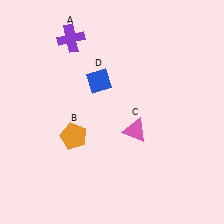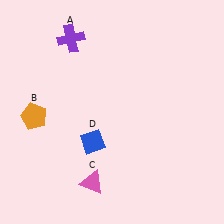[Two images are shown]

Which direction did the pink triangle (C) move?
The pink triangle (C) moved down.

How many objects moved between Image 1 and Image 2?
3 objects moved between the two images.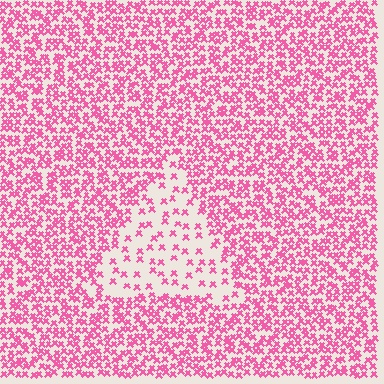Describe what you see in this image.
The image contains small pink elements arranged at two different densities. A triangle-shaped region is visible where the elements are less densely packed than the surrounding area.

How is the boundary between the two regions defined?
The boundary is defined by a change in element density (approximately 2.7x ratio). All elements are the same color, size, and shape.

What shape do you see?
I see a triangle.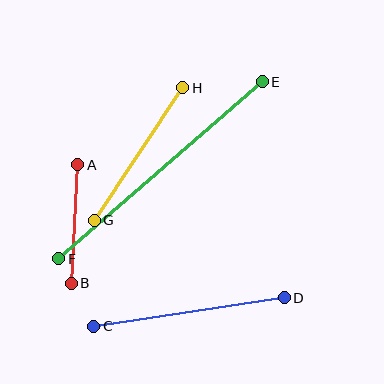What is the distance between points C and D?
The distance is approximately 193 pixels.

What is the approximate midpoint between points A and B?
The midpoint is at approximately (74, 224) pixels.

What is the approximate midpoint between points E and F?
The midpoint is at approximately (161, 170) pixels.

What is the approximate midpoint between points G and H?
The midpoint is at approximately (139, 154) pixels.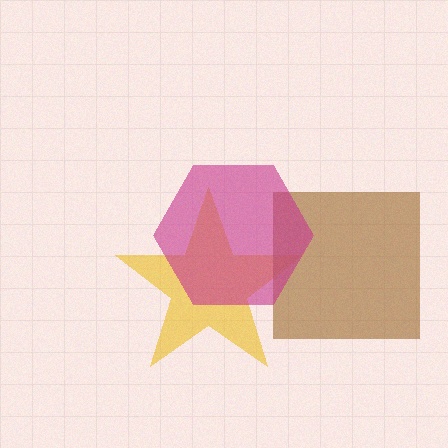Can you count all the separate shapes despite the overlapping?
Yes, there are 3 separate shapes.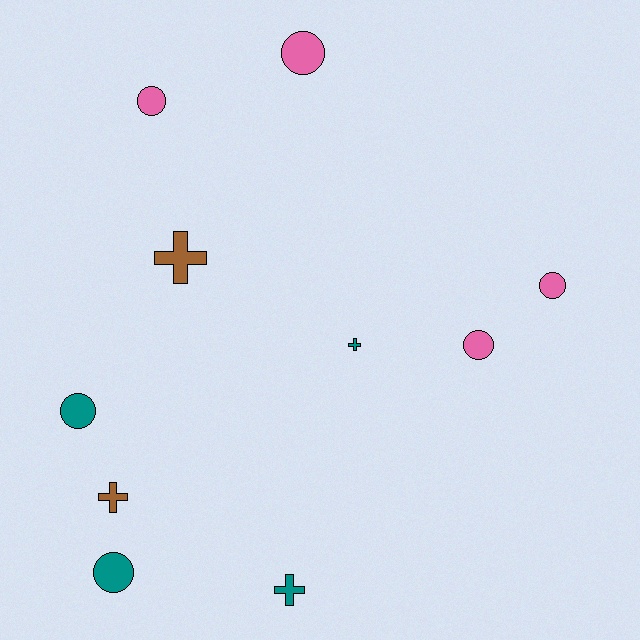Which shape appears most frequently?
Circle, with 6 objects.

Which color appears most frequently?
Teal, with 4 objects.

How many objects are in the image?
There are 10 objects.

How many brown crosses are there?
There are 2 brown crosses.